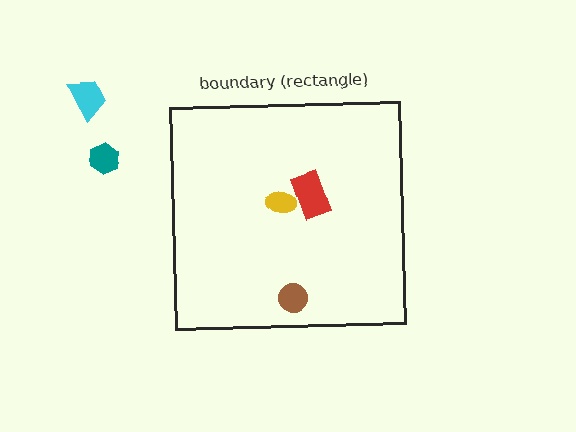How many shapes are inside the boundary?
3 inside, 2 outside.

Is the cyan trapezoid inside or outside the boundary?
Outside.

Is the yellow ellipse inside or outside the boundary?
Inside.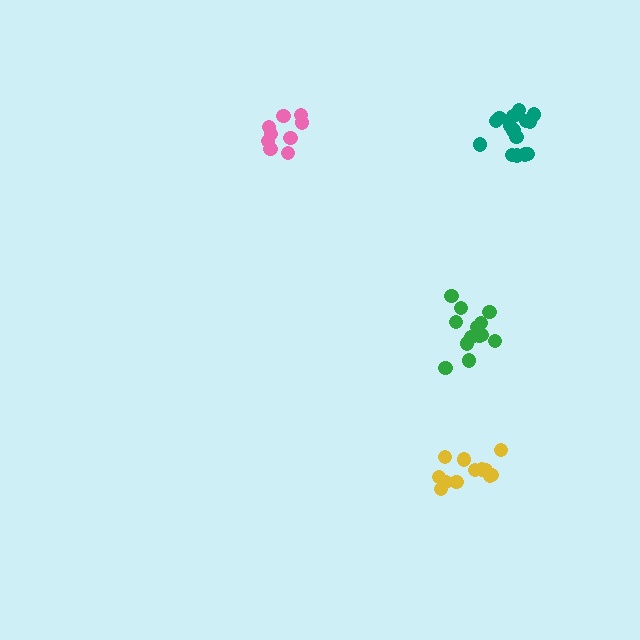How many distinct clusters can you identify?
There are 4 distinct clusters.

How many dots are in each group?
Group 1: 14 dots, Group 2: 9 dots, Group 3: 12 dots, Group 4: 15 dots (50 total).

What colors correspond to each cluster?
The clusters are colored: green, pink, yellow, teal.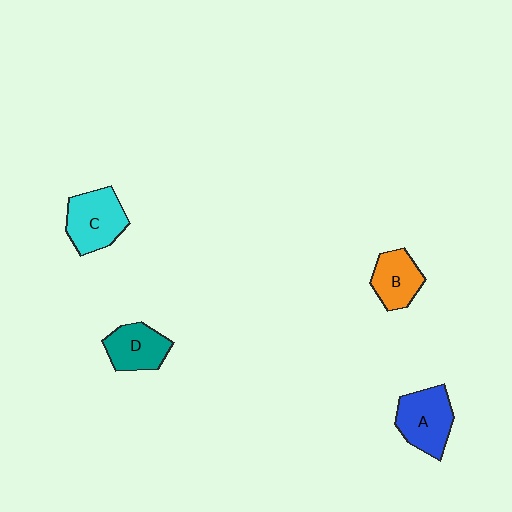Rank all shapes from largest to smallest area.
From largest to smallest: C (cyan), A (blue), D (teal), B (orange).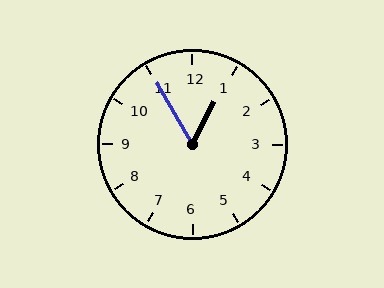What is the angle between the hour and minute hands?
Approximately 58 degrees.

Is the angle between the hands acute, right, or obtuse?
It is acute.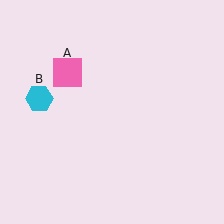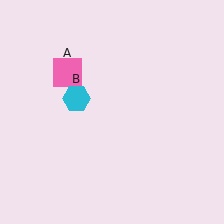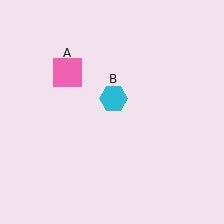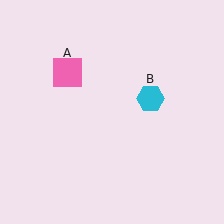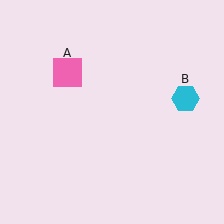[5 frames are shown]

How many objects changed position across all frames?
1 object changed position: cyan hexagon (object B).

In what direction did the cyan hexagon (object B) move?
The cyan hexagon (object B) moved right.